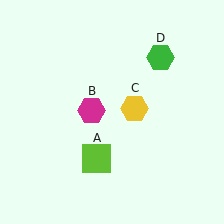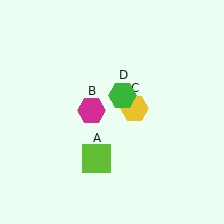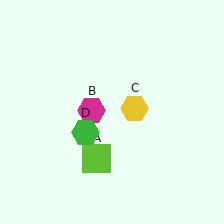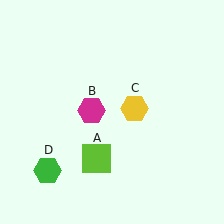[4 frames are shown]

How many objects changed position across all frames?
1 object changed position: green hexagon (object D).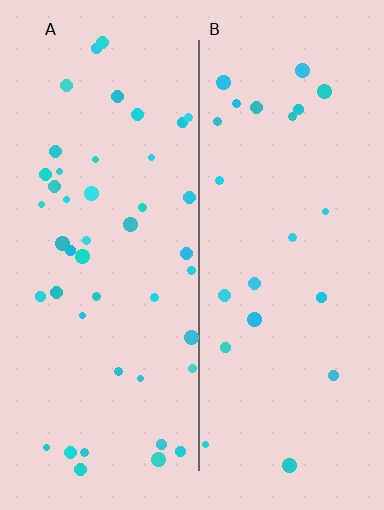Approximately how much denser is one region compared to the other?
Approximately 2.0× — region A over region B.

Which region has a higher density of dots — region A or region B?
A (the left).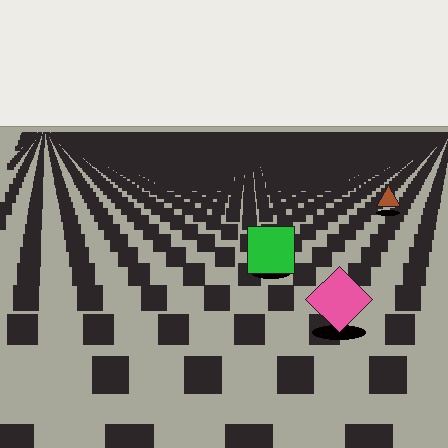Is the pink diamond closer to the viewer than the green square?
Yes. The pink diamond is closer — you can tell from the texture gradient: the ground texture is coarser near it.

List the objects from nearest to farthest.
From nearest to farthest: the pink diamond, the green square, the brown triangle.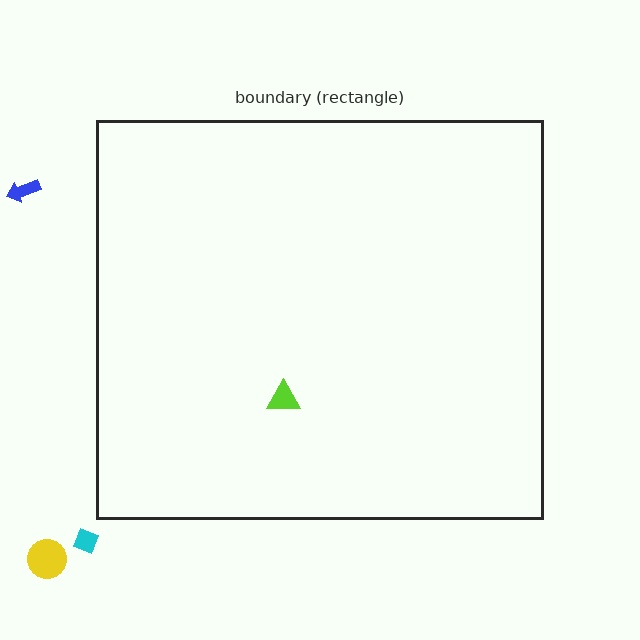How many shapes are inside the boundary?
1 inside, 3 outside.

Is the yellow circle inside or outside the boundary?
Outside.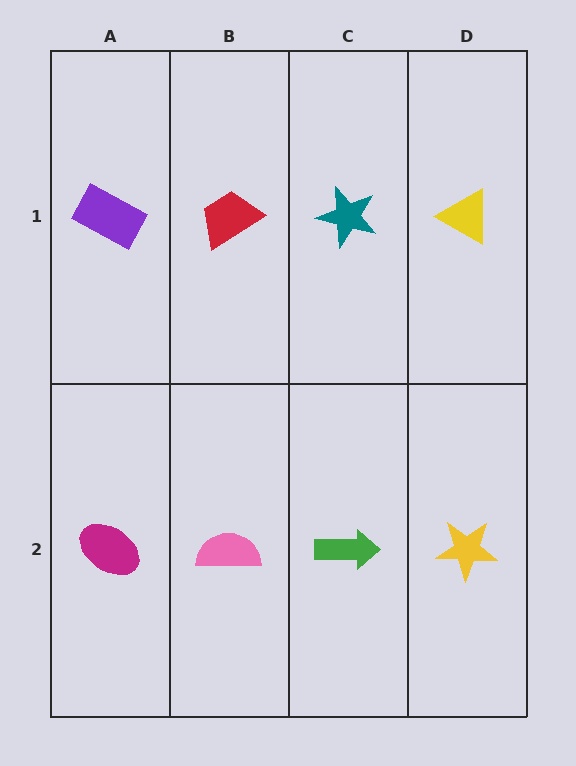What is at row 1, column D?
A yellow triangle.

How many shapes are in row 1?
4 shapes.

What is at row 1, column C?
A teal star.